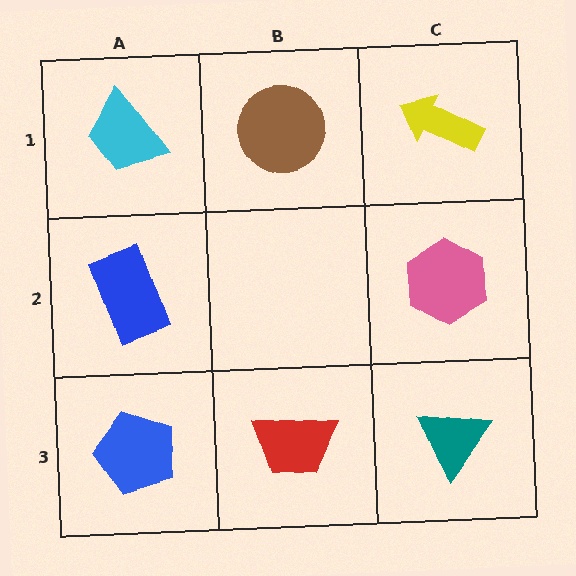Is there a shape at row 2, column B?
No, that cell is empty.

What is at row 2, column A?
A blue rectangle.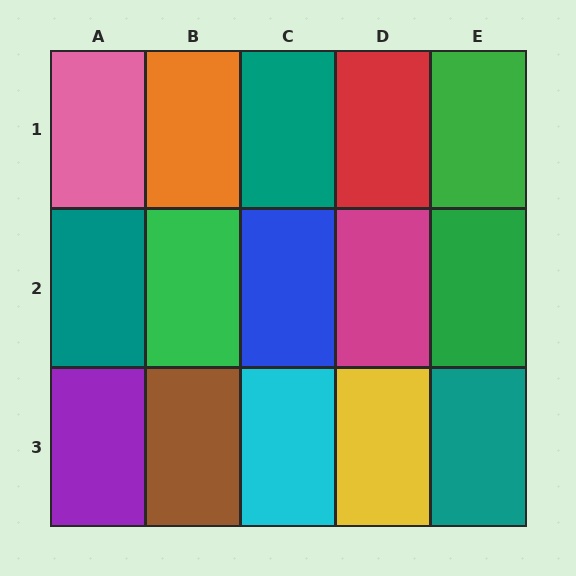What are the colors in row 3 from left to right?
Purple, brown, cyan, yellow, teal.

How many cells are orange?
1 cell is orange.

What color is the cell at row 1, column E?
Green.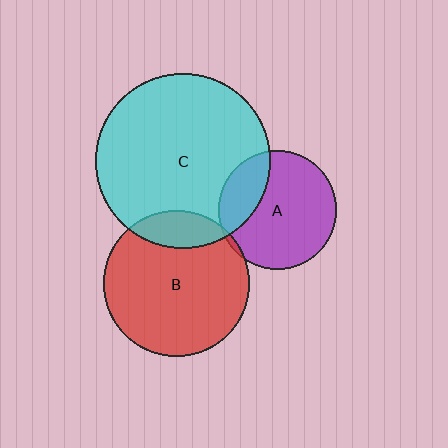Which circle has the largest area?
Circle C (cyan).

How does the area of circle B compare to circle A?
Approximately 1.5 times.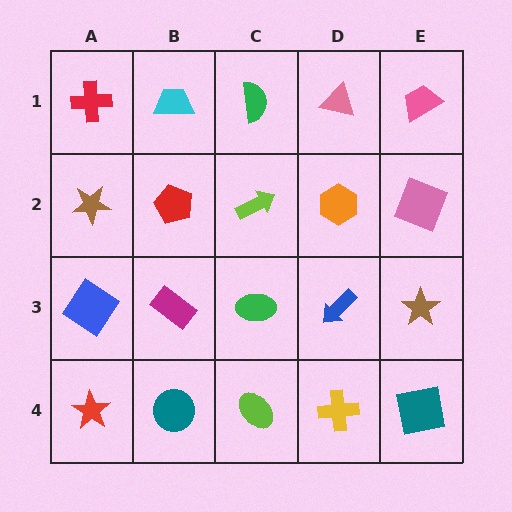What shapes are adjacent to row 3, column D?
An orange hexagon (row 2, column D), a yellow cross (row 4, column D), a green ellipse (row 3, column C), a brown star (row 3, column E).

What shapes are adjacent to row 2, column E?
A pink trapezoid (row 1, column E), a brown star (row 3, column E), an orange hexagon (row 2, column D).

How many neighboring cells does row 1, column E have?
2.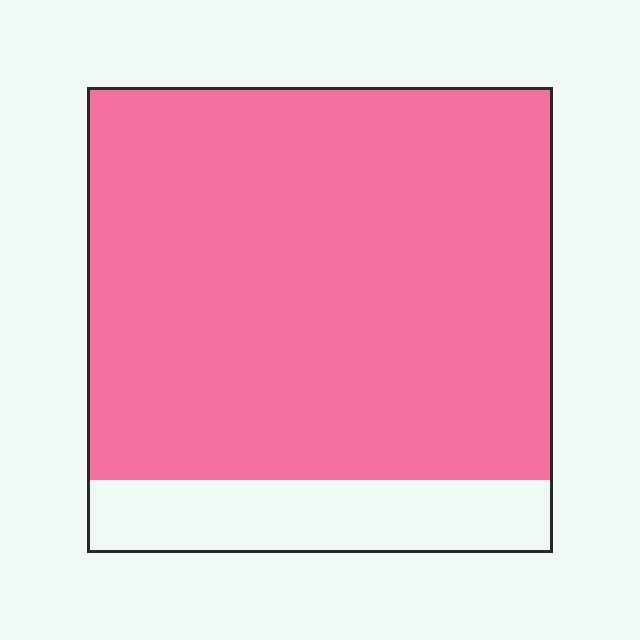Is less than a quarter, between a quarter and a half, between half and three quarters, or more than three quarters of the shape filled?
More than three quarters.